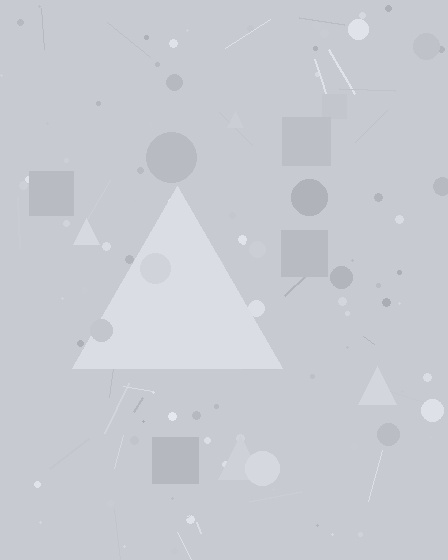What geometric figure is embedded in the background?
A triangle is embedded in the background.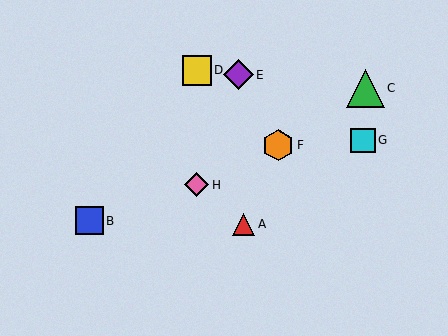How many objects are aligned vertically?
2 objects (D, H) are aligned vertically.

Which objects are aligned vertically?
Objects D, H are aligned vertically.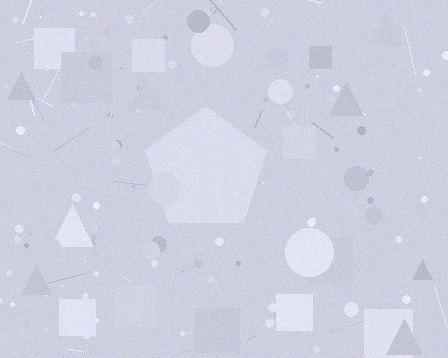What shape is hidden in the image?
A pentagon is hidden in the image.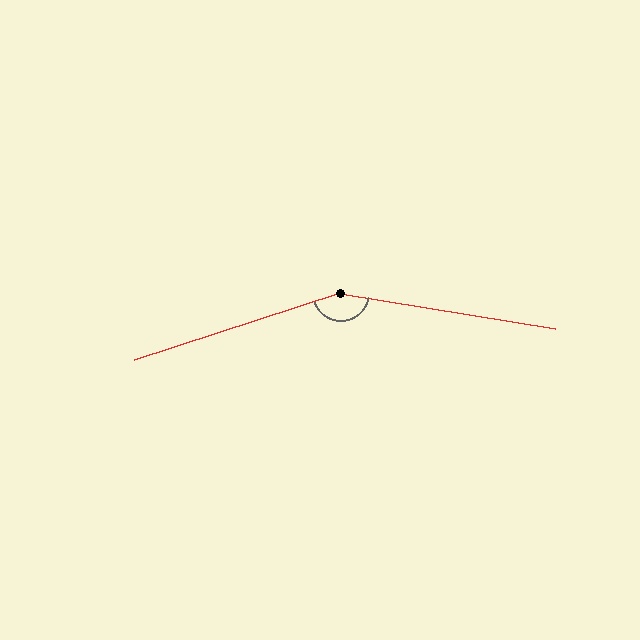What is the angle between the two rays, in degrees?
Approximately 153 degrees.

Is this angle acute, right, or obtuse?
It is obtuse.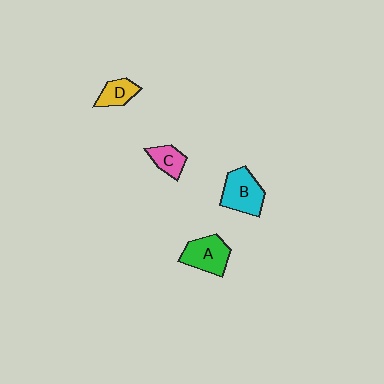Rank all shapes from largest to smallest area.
From largest to smallest: B (cyan), A (green), D (yellow), C (pink).